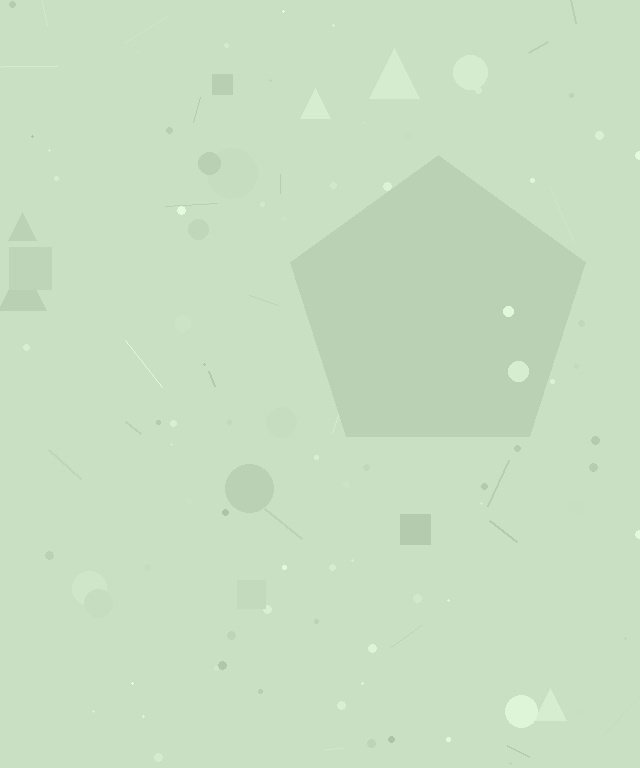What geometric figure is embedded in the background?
A pentagon is embedded in the background.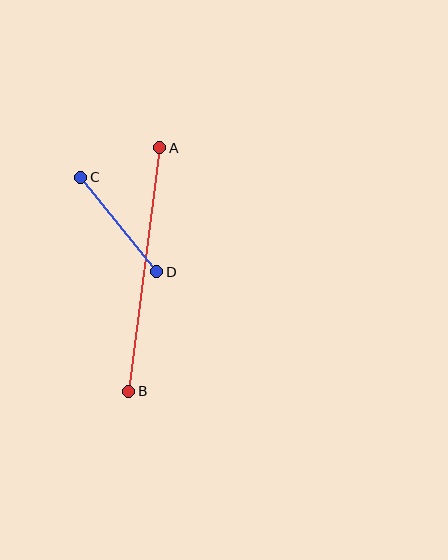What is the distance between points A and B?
The distance is approximately 245 pixels.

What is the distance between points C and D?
The distance is approximately 121 pixels.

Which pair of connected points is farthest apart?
Points A and B are farthest apart.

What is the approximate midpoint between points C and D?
The midpoint is at approximately (119, 224) pixels.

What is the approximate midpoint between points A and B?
The midpoint is at approximately (144, 269) pixels.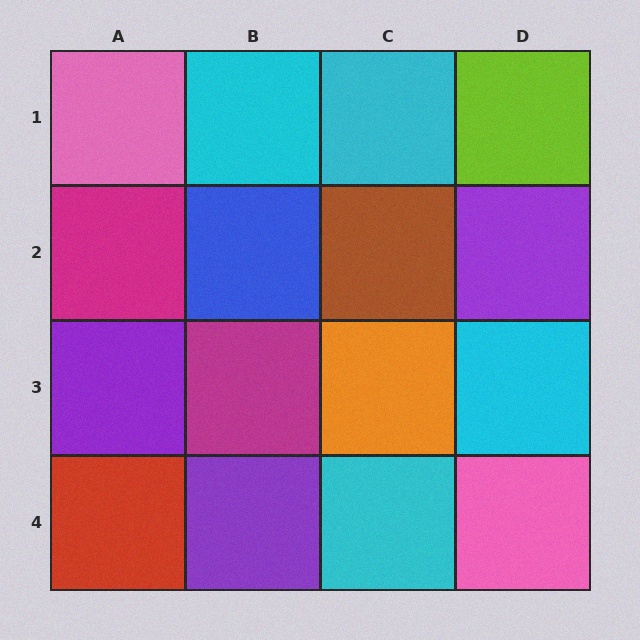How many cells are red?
1 cell is red.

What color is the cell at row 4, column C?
Cyan.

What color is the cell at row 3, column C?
Orange.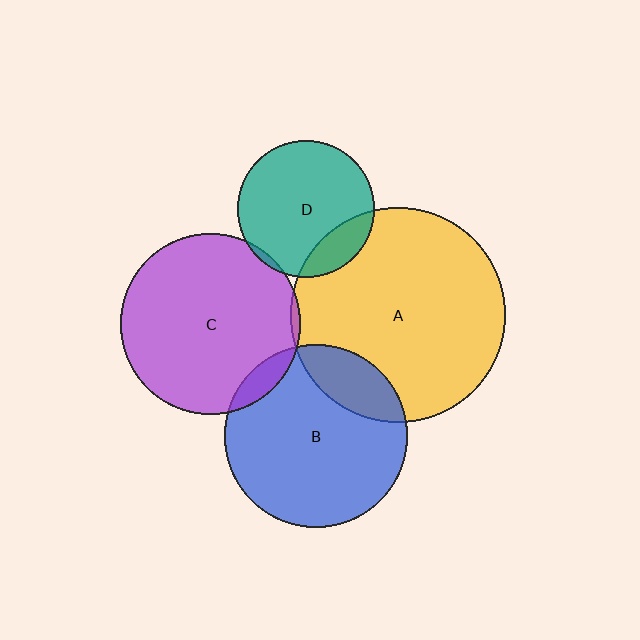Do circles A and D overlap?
Yes.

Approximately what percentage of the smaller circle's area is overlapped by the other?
Approximately 15%.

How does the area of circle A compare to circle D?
Approximately 2.5 times.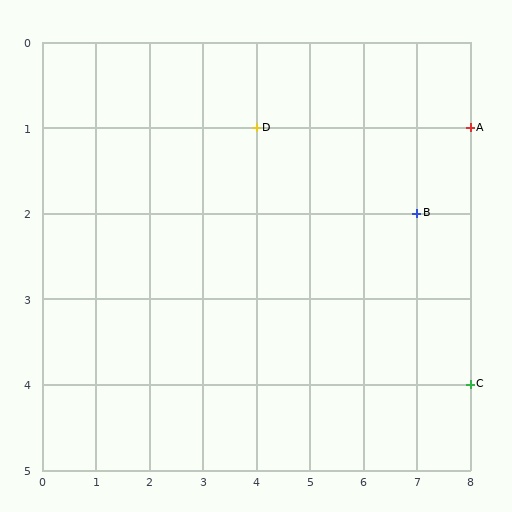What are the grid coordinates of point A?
Point A is at grid coordinates (8, 1).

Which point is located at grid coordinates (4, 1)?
Point D is at (4, 1).